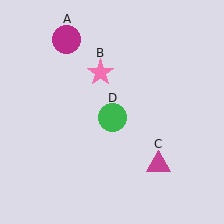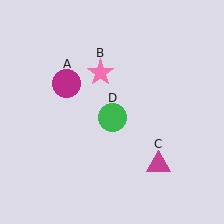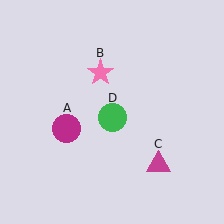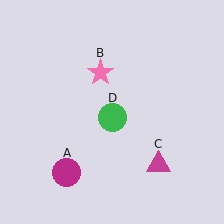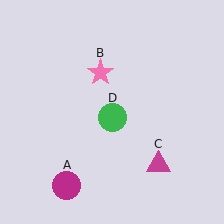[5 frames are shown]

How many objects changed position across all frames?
1 object changed position: magenta circle (object A).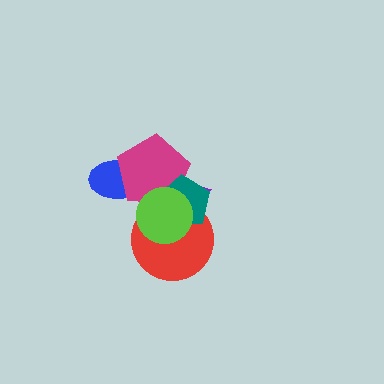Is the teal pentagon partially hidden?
Yes, it is partially covered by another shape.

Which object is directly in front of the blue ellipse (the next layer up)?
The purple triangle is directly in front of the blue ellipse.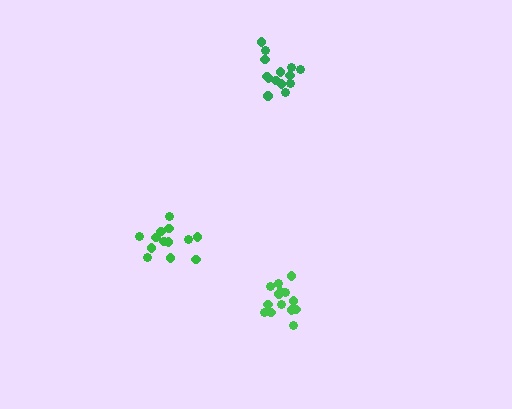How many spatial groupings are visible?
There are 3 spatial groupings.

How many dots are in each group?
Group 1: 14 dots, Group 2: 14 dots, Group 3: 13 dots (41 total).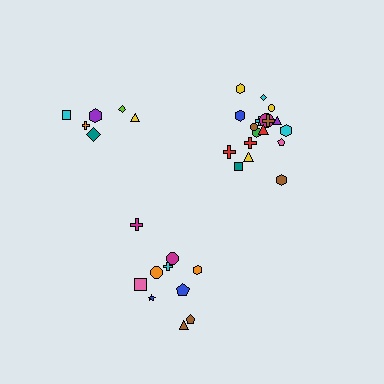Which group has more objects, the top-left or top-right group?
The top-right group.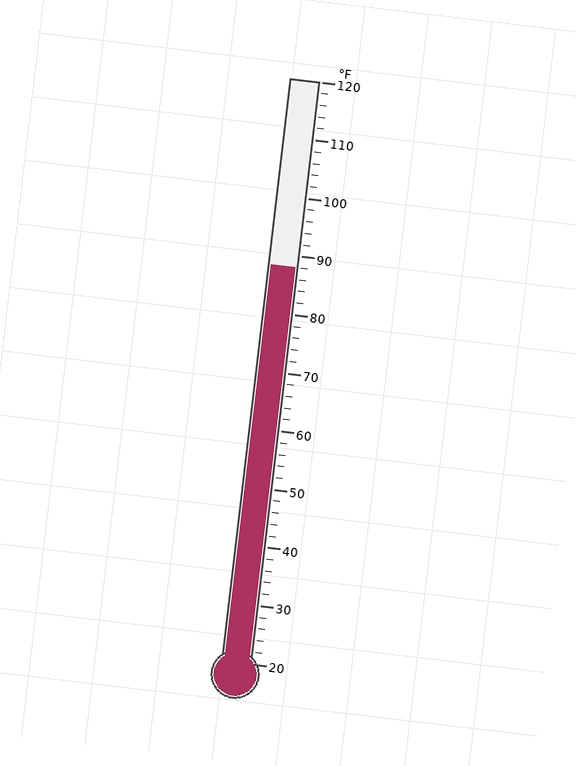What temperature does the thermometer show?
The thermometer shows approximately 88°F.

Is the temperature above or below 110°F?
The temperature is below 110°F.